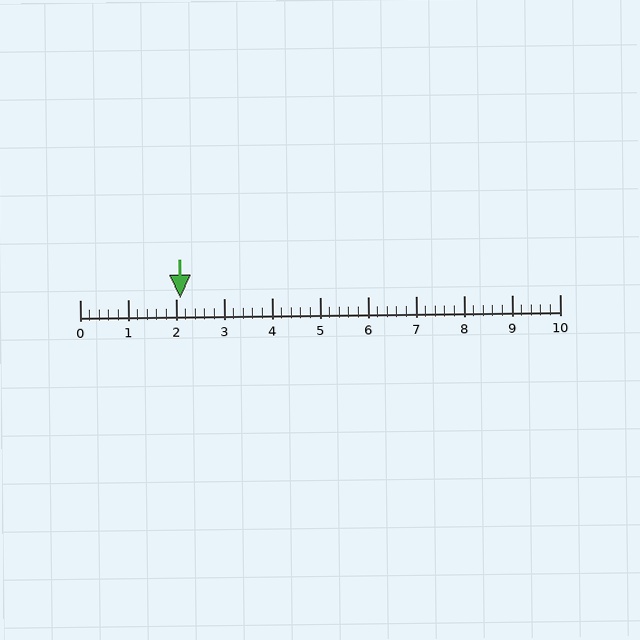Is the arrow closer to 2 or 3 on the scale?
The arrow is closer to 2.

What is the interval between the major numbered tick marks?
The major tick marks are spaced 1 units apart.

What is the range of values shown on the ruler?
The ruler shows values from 0 to 10.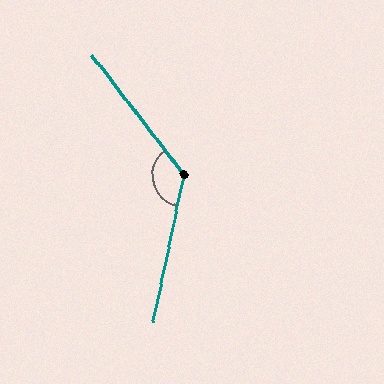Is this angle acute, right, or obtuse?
It is obtuse.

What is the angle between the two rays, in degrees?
Approximately 131 degrees.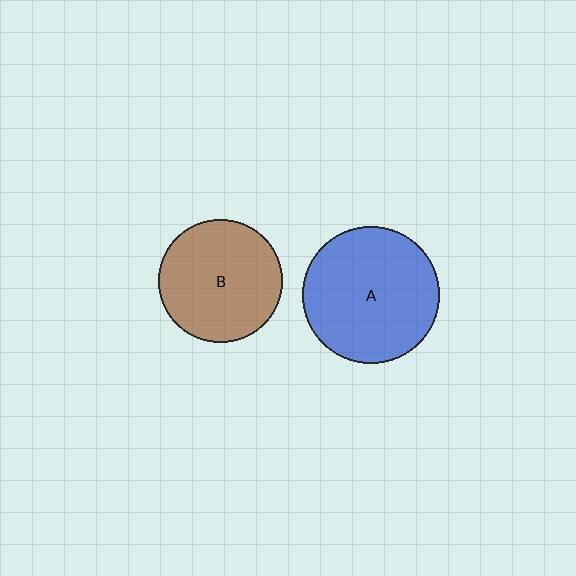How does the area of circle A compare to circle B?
Approximately 1.2 times.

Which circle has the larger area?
Circle A (blue).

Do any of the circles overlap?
No, none of the circles overlap.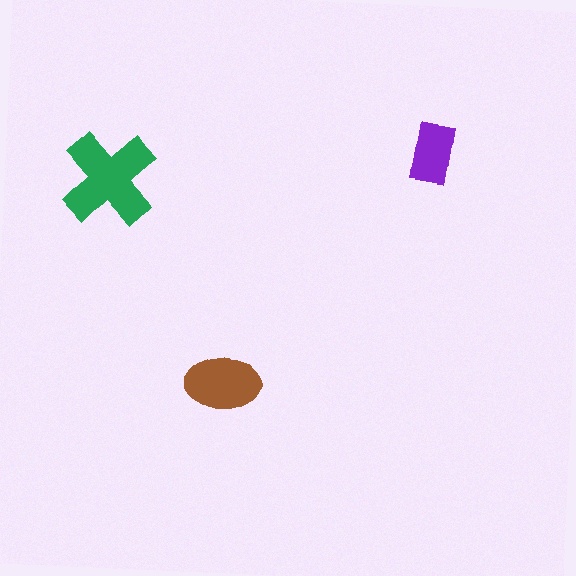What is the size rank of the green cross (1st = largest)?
1st.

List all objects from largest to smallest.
The green cross, the brown ellipse, the purple rectangle.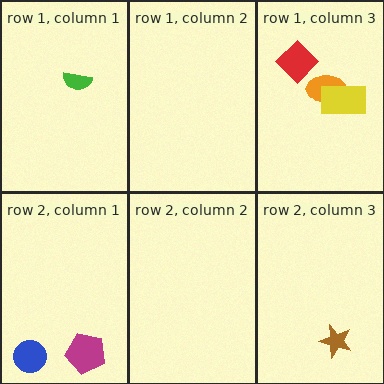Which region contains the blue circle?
The row 2, column 1 region.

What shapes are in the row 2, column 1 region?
The blue circle, the magenta pentagon.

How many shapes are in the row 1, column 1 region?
1.